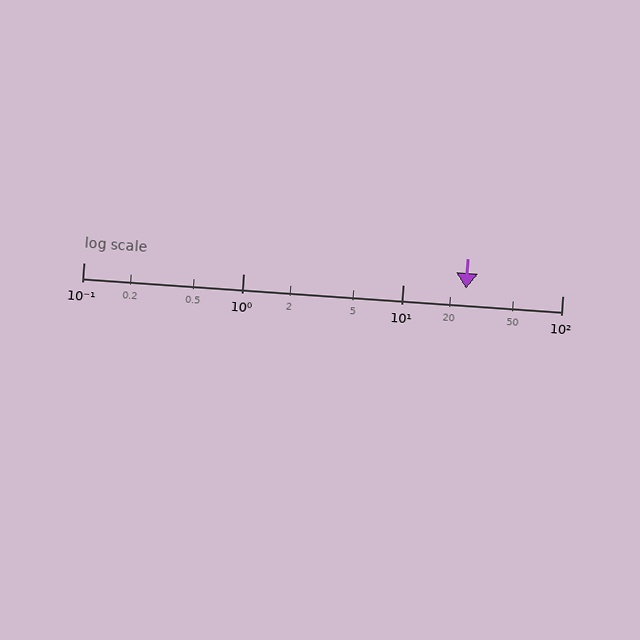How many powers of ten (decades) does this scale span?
The scale spans 3 decades, from 0.1 to 100.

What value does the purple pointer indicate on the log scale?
The pointer indicates approximately 25.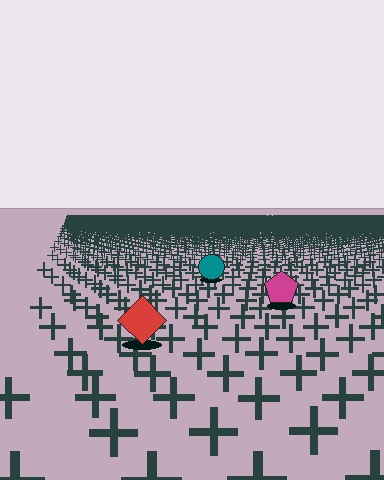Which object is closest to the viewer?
The red diamond is closest. The texture marks near it are larger and more spread out.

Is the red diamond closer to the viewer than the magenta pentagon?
Yes. The red diamond is closer — you can tell from the texture gradient: the ground texture is coarser near it.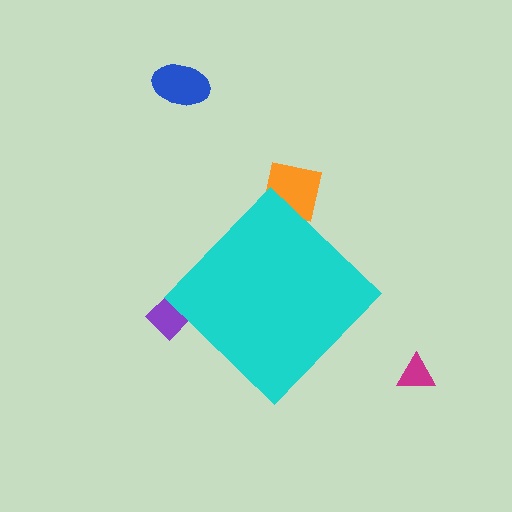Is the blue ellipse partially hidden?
No, the blue ellipse is fully visible.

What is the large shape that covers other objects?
A cyan diamond.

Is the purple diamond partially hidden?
Yes, the purple diamond is partially hidden behind the cyan diamond.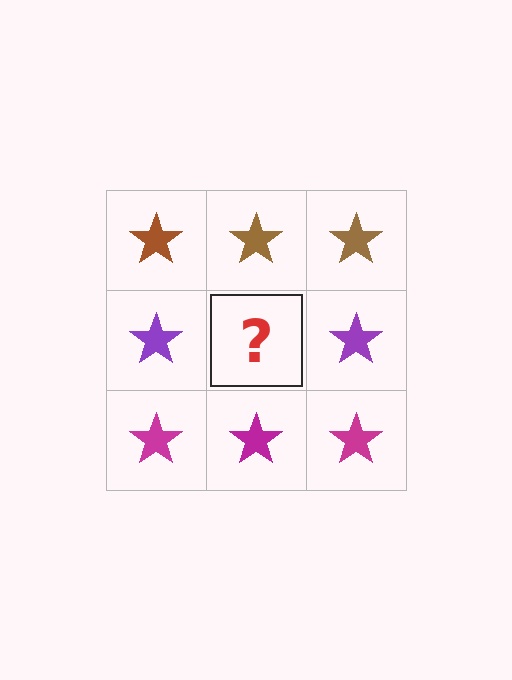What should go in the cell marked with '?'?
The missing cell should contain a purple star.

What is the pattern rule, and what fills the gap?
The rule is that each row has a consistent color. The gap should be filled with a purple star.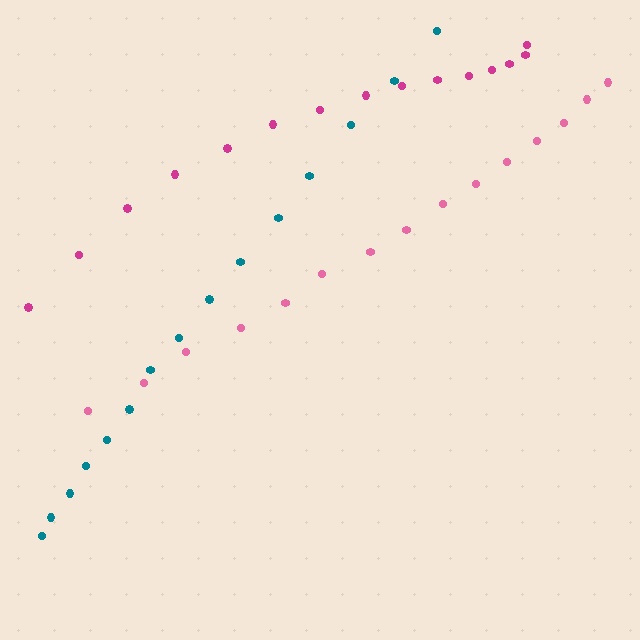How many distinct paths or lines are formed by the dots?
There are 3 distinct paths.